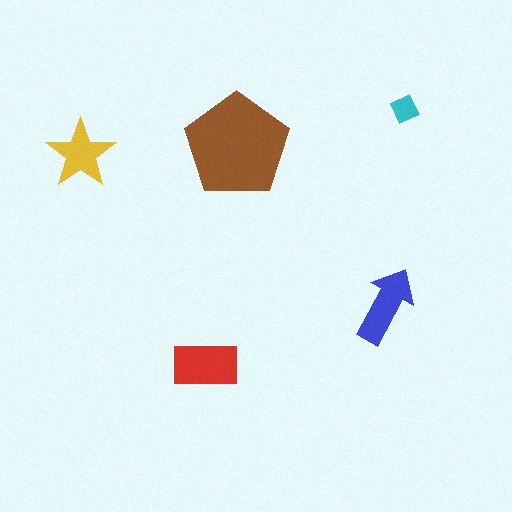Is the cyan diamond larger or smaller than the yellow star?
Smaller.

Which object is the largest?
The brown pentagon.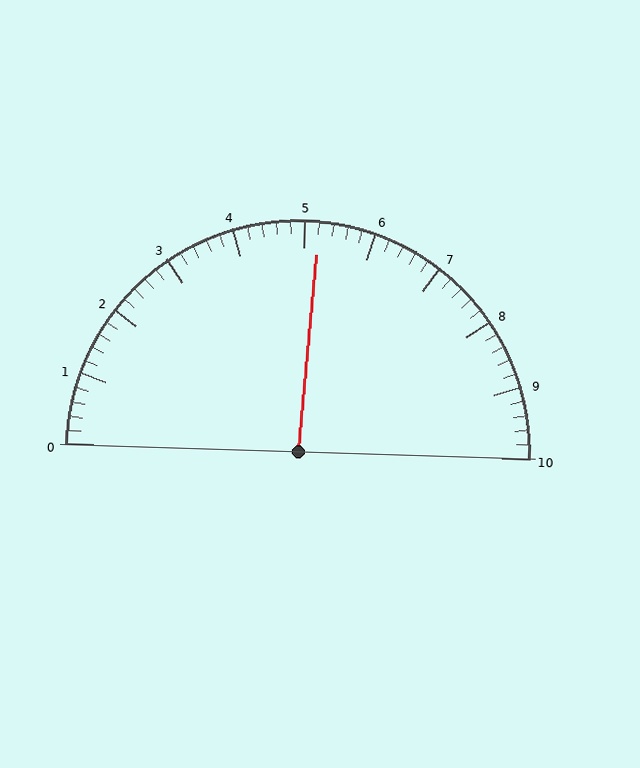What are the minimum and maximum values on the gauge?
The gauge ranges from 0 to 10.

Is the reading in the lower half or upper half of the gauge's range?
The reading is in the upper half of the range (0 to 10).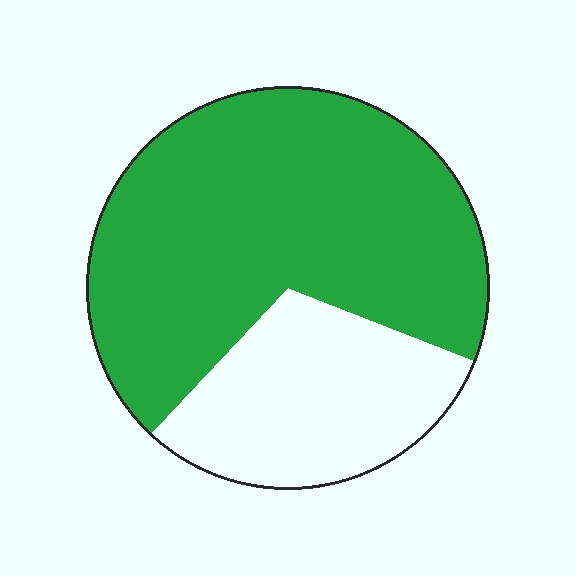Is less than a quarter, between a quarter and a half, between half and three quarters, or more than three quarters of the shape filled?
Between half and three quarters.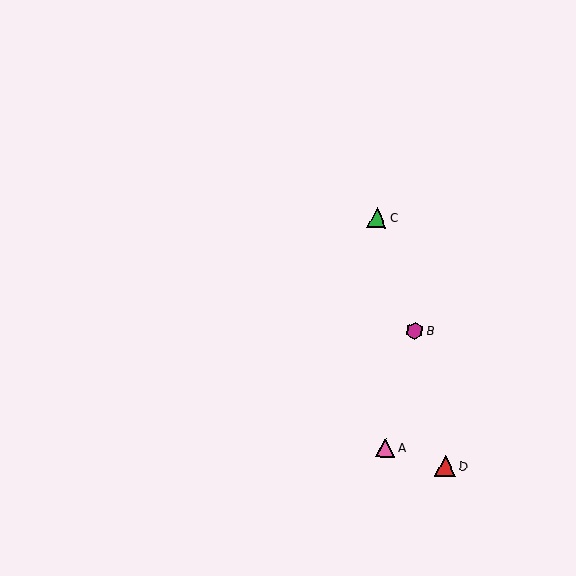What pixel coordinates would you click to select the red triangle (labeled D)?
Click at (445, 466) to select the red triangle D.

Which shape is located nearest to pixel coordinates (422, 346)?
The magenta hexagon (labeled B) at (415, 331) is nearest to that location.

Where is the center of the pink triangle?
The center of the pink triangle is at (385, 448).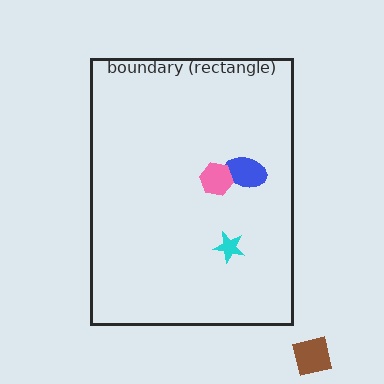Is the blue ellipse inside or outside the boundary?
Inside.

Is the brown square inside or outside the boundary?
Outside.